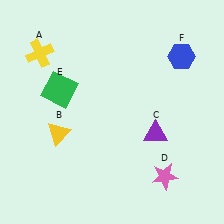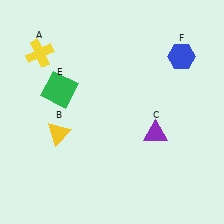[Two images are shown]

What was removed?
The pink star (D) was removed in Image 2.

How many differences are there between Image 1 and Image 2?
There is 1 difference between the two images.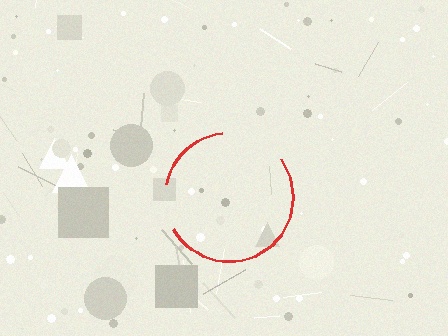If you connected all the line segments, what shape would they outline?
They would outline a circle.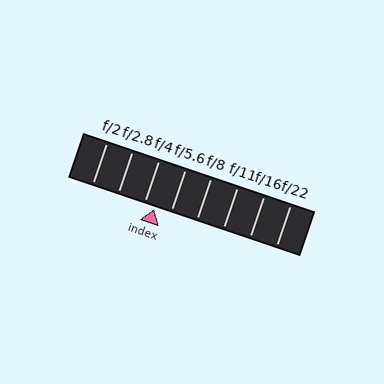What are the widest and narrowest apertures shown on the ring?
The widest aperture shown is f/2 and the narrowest is f/22.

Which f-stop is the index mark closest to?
The index mark is closest to f/4.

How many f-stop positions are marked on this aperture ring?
There are 8 f-stop positions marked.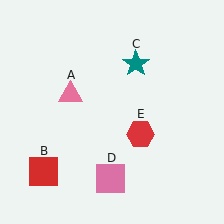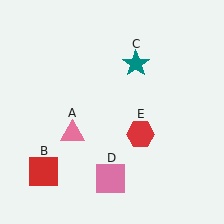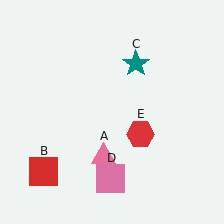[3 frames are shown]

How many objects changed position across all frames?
1 object changed position: pink triangle (object A).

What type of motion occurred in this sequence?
The pink triangle (object A) rotated counterclockwise around the center of the scene.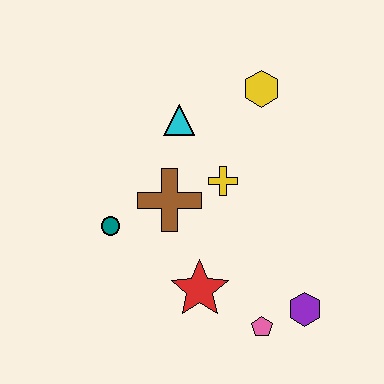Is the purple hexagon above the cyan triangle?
No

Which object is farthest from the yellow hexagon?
The pink pentagon is farthest from the yellow hexagon.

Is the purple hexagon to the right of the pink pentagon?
Yes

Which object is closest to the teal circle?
The brown cross is closest to the teal circle.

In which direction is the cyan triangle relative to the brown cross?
The cyan triangle is above the brown cross.